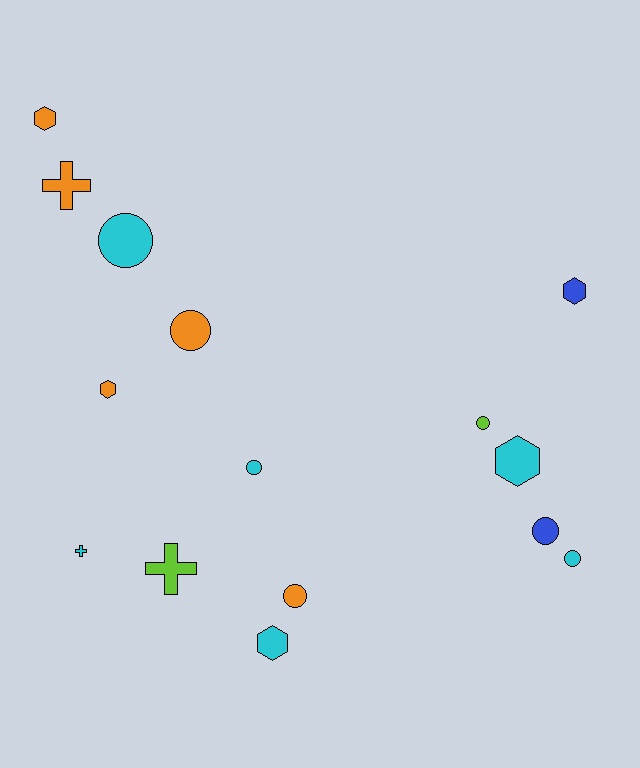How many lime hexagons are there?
There are no lime hexagons.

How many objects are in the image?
There are 15 objects.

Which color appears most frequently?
Cyan, with 6 objects.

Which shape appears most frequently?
Circle, with 7 objects.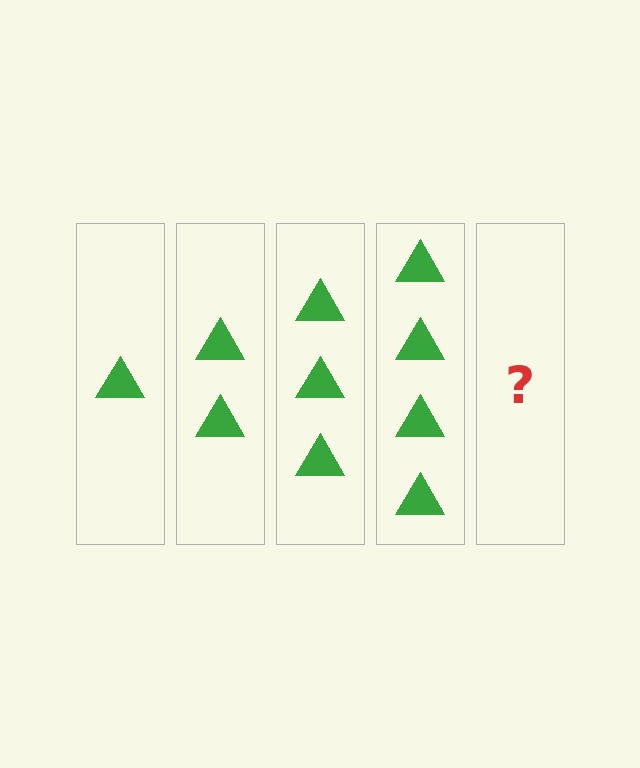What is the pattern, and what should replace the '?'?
The pattern is that each step adds one more triangle. The '?' should be 5 triangles.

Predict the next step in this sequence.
The next step is 5 triangles.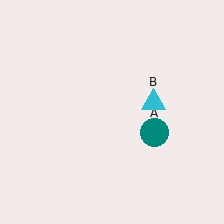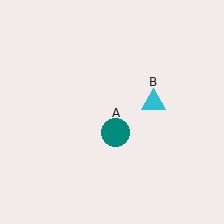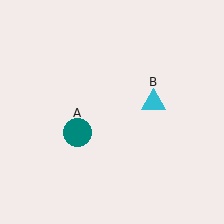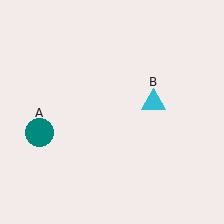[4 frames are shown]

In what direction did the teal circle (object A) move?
The teal circle (object A) moved left.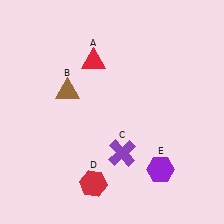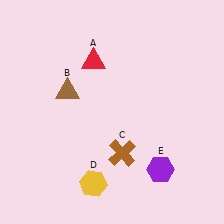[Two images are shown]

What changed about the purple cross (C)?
In Image 1, C is purple. In Image 2, it changed to brown.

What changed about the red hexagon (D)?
In Image 1, D is red. In Image 2, it changed to yellow.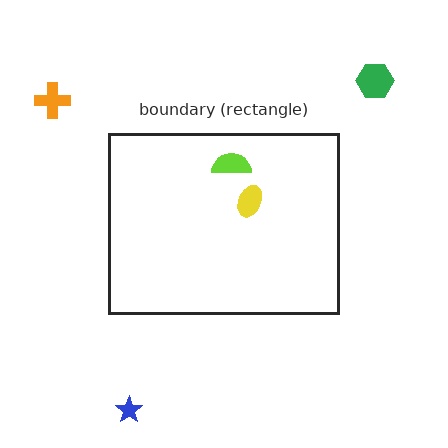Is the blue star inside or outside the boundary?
Outside.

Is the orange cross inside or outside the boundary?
Outside.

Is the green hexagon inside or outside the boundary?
Outside.